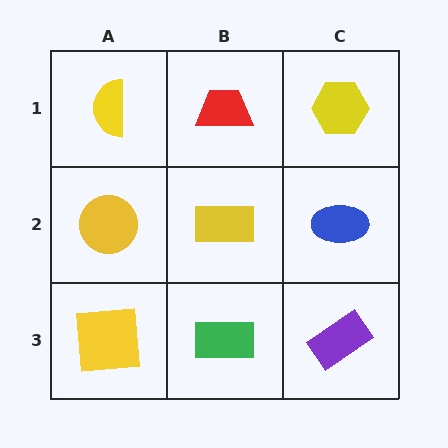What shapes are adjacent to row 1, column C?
A blue ellipse (row 2, column C), a red trapezoid (row 1, column B).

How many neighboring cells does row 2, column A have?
3.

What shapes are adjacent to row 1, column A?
A yellow circle (row 2, column A), a red trapezoid (row 1, column B).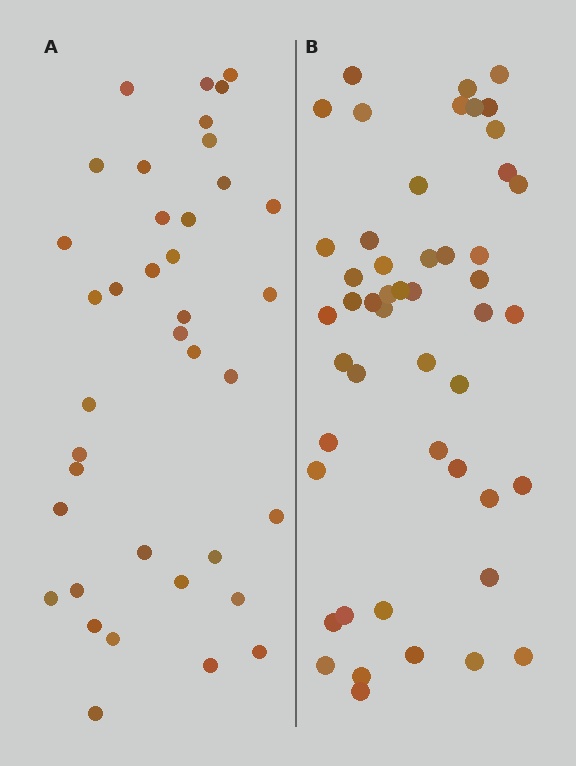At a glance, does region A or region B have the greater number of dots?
Region B (the right region) has more dots.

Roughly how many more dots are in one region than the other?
Region B has roughly 12 or so more dots than region A.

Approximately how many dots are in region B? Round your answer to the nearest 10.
About 50 dots. (The exact count is 49, which rounds to 50.)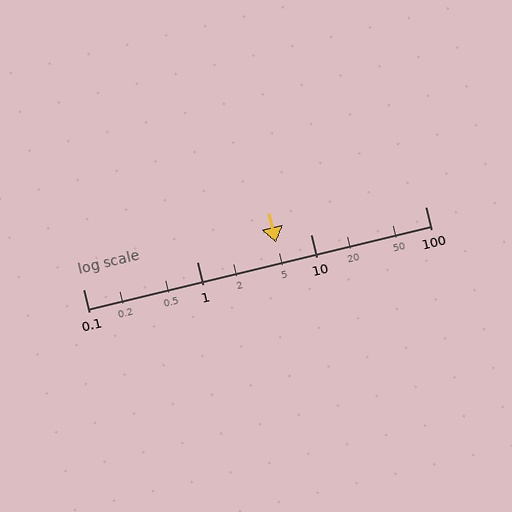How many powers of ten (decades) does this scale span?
The scale spans 3 decades, from 0.1 to 100.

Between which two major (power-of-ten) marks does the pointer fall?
The pointer is between 1 and 10.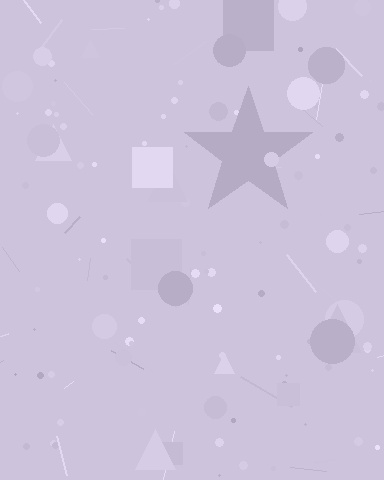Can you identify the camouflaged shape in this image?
The camouflaged shape is a star.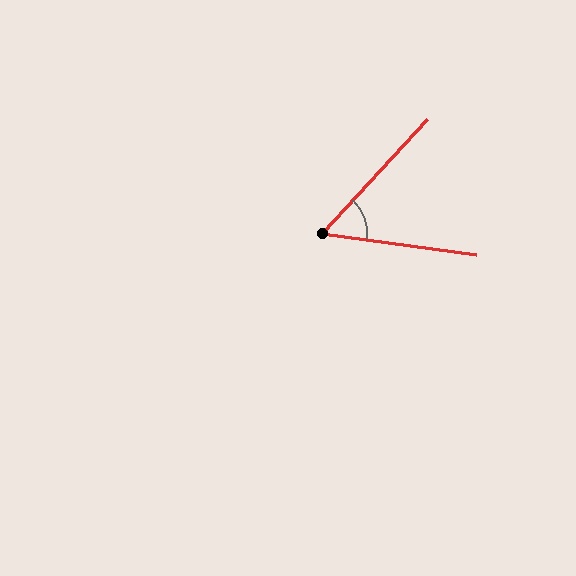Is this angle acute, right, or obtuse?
It is acute.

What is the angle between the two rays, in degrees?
Approximately 55 degrees.